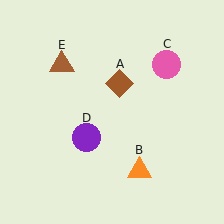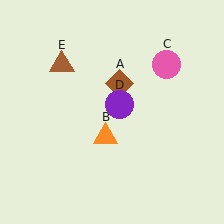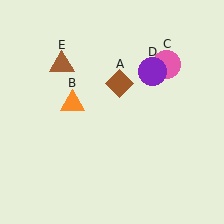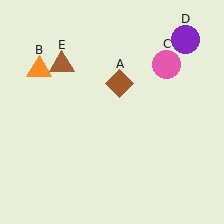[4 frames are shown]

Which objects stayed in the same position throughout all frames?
Brown diamond (object A) and pink circle (object C) and brown triangle (object E) remained stationary.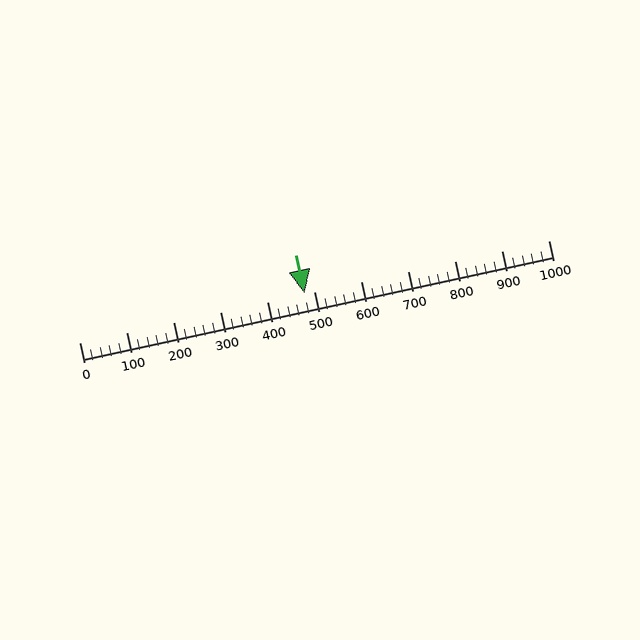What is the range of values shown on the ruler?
The ruler shows values from 0 to 1000.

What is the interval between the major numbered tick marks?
The major tick marks are spaced 100 units apart.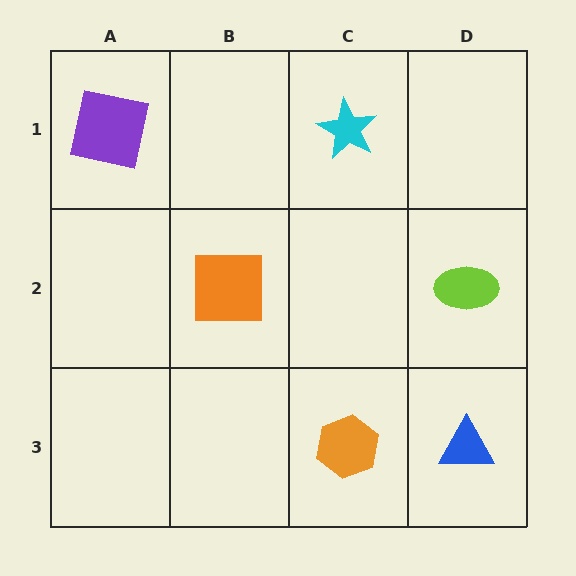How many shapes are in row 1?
2 shapes.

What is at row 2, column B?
An orange square.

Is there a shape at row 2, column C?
No, that cell is empty.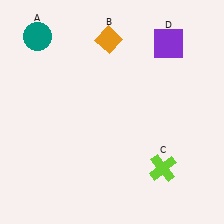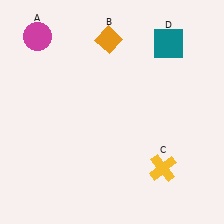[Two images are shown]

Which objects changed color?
A changed from teal to magenta. C changed from lime to yellow. D changed from purple to teal.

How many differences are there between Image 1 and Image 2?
There are 3 differences between the two images.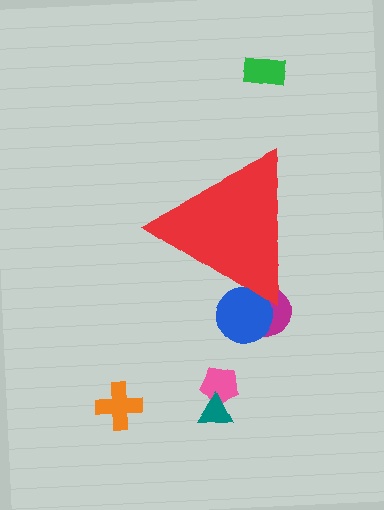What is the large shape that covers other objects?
A red triangle.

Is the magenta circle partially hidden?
Yes, the magenta circle is partially hidden behind the red triangle.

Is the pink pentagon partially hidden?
No, the pink pentagon is fully visible.